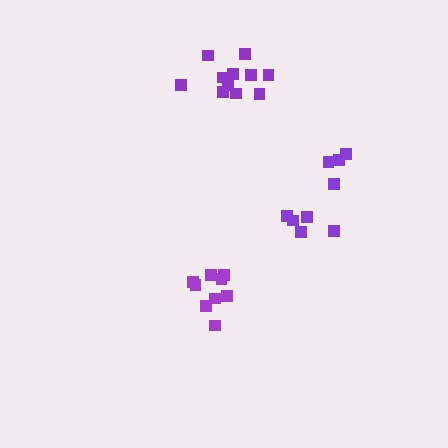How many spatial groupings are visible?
There are 3 spatial groupings.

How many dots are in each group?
Group 1: 9 dots, Group 2: 9 dots, Group 3: 11 dots (29 total).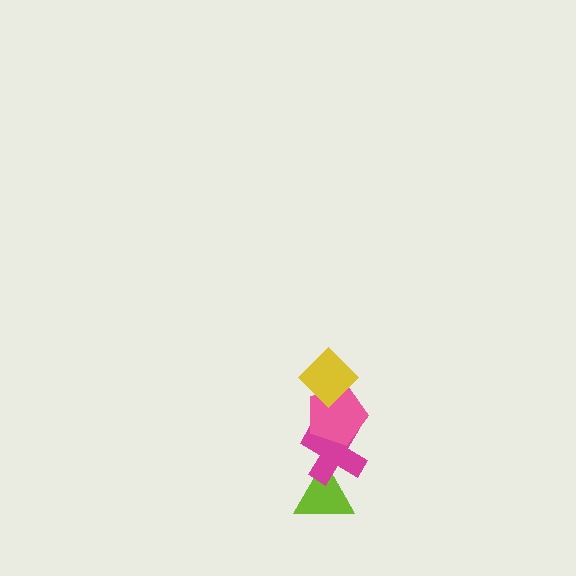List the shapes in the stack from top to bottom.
From top to bottom: the yellow diamond, the pink pentagon, the magenta cross, the lime triangle.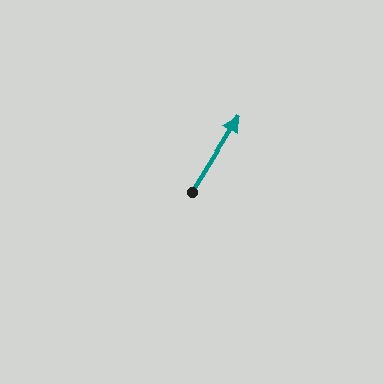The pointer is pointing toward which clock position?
Roughly 1 o'clock.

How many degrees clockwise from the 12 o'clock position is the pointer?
Approximately 32 degrees.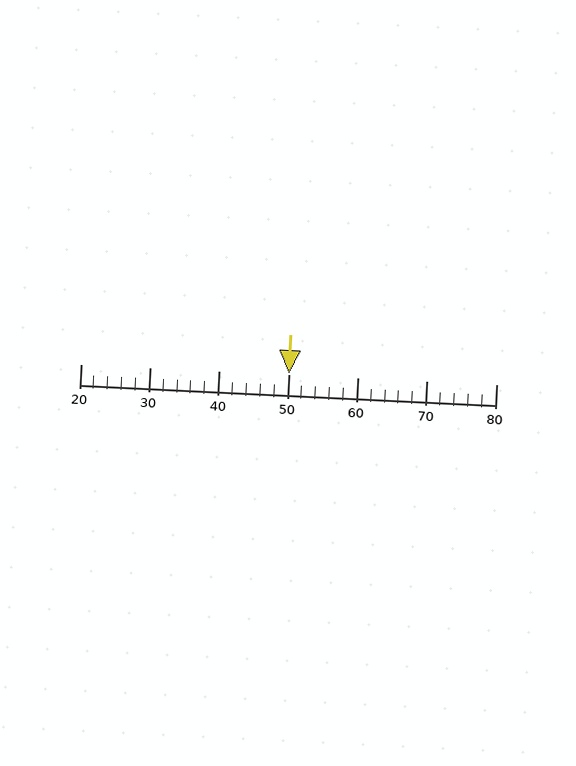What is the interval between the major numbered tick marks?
The major tick marks are spaced 10 units apart.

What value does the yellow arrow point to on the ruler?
The yellow arrow points to approximately 50.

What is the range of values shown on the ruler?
The ruler shows values from 20 to 80.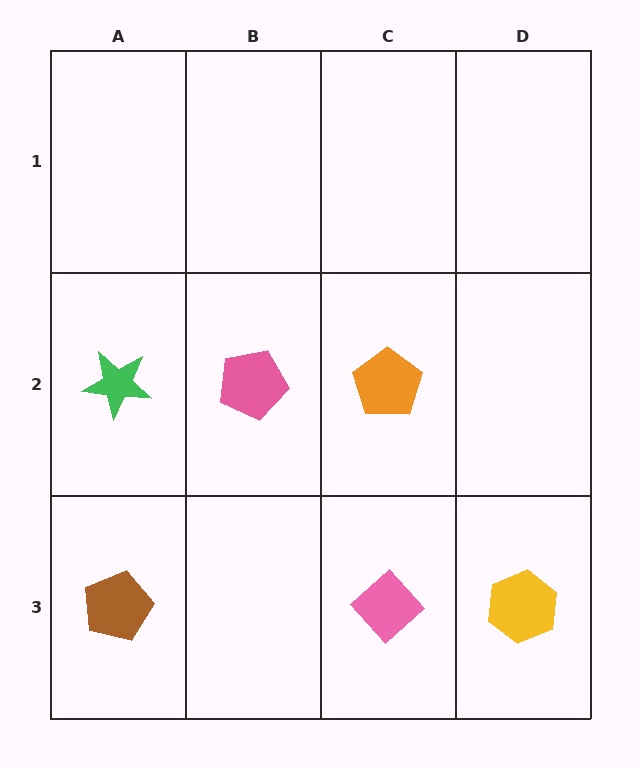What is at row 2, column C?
An orange pentagon.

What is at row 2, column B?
A pink pentagon.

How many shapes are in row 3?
3 shapes.